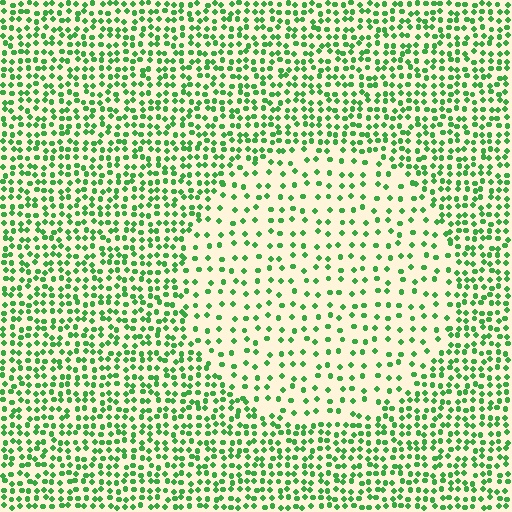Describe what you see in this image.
The image contains small green elements arranged at two different densities. A circle-shaped region is visible where the elements are less densely packed than the surrounding area.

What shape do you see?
I see a circle.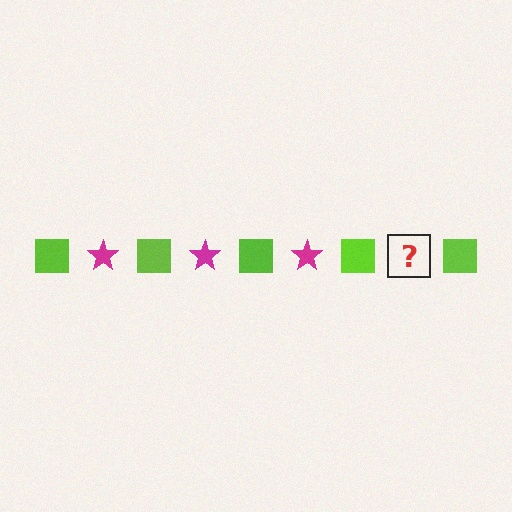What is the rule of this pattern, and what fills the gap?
The rule is that the pattern alternates between lime square and magenta star. The gap should be filled with a magenta star.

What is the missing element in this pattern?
The missing element is a magenta star.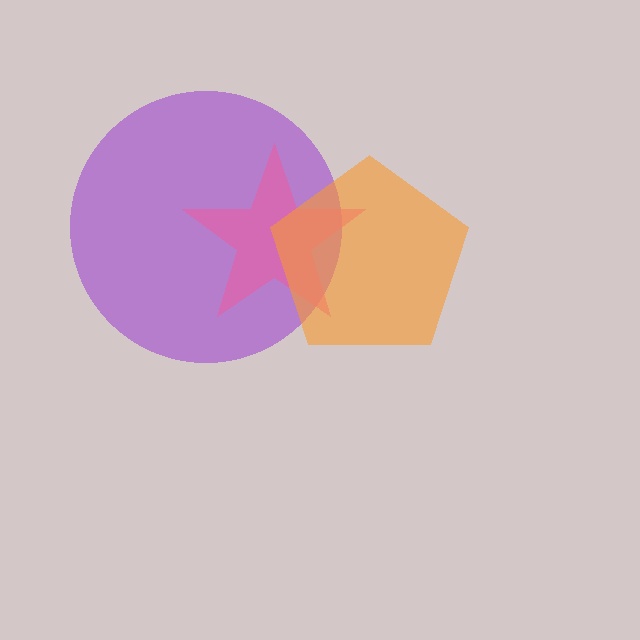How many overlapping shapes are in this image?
There are 3 overlapping shapes in the image.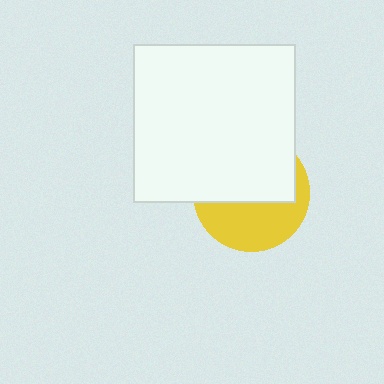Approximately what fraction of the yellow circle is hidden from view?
Roughly 56% of the yellow circle is hidden behind the white rectangle.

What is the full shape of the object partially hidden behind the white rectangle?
The partially hidden object is a yellow circle.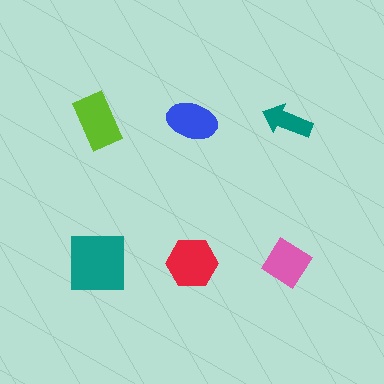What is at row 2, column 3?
A pink diamond.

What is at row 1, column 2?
A blue ellipse.